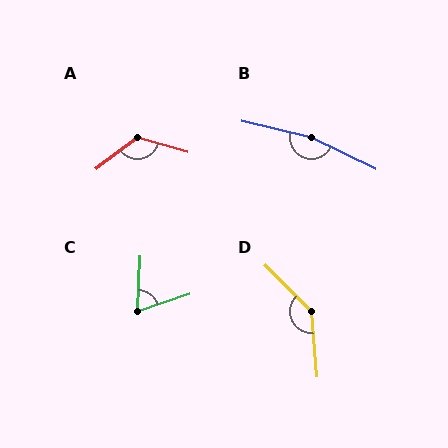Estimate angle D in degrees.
Approximately 139 degrees.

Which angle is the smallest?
C, at approximately 69 degrees.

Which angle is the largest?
B, at approximately 167 degrees.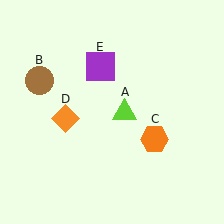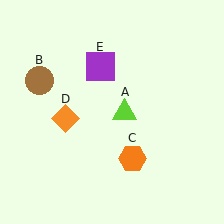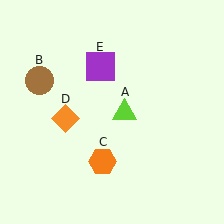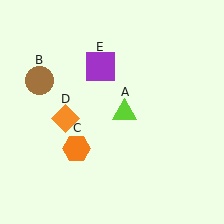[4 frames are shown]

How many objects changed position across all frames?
1 object changed position: orange hexagon (object C).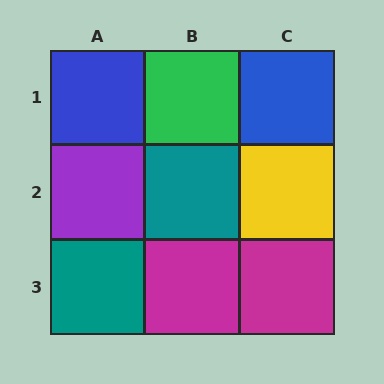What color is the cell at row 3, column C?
Magenta.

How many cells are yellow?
1 cell is yellow.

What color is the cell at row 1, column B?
Green.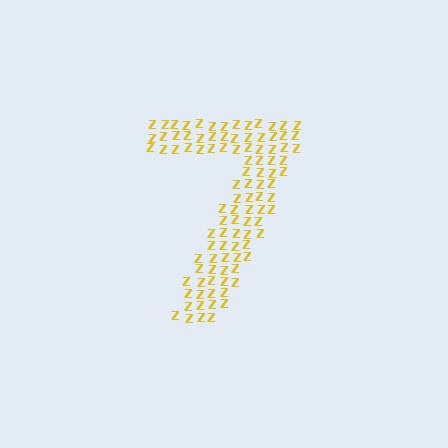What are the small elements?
The small elements are letter Z's.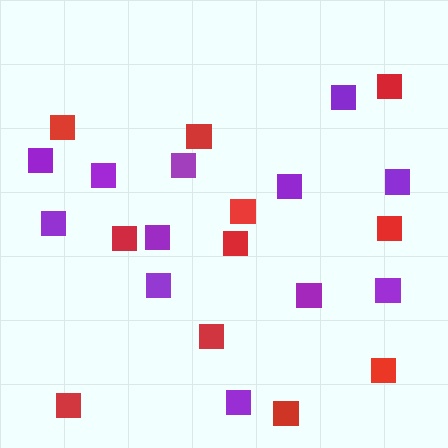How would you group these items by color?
There are 2 groups: one group of purple squares (12) and one group of red squares (11).